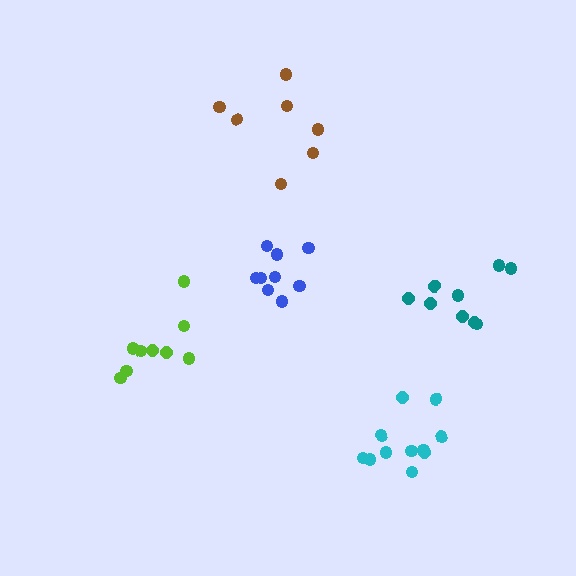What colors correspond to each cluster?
The clusters are colored: lime, teal, cyan, brown, blue.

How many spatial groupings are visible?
There are 5 spatial groupings.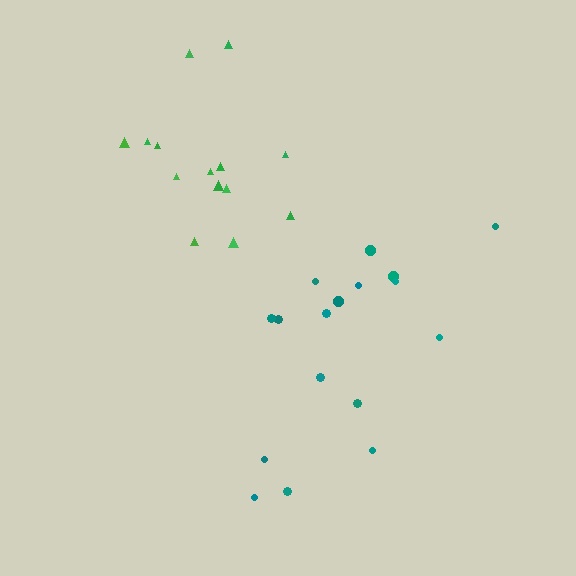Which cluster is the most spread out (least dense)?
Teal.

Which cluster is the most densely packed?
Green.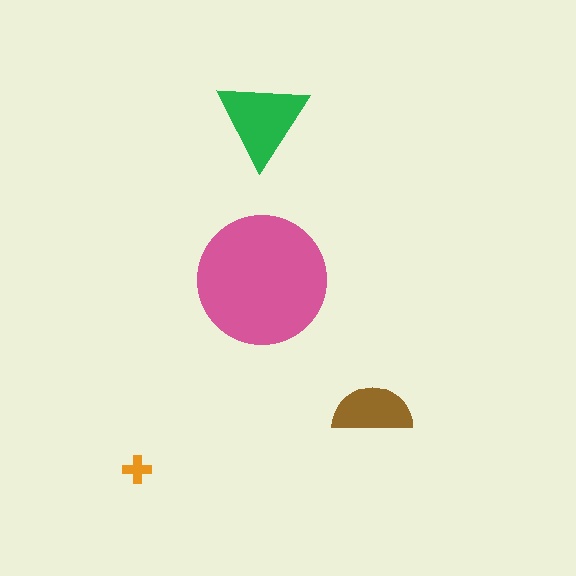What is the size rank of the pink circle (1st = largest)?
1st.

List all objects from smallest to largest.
The orange cross, the brown semicircle, the green triangle, the pink circle.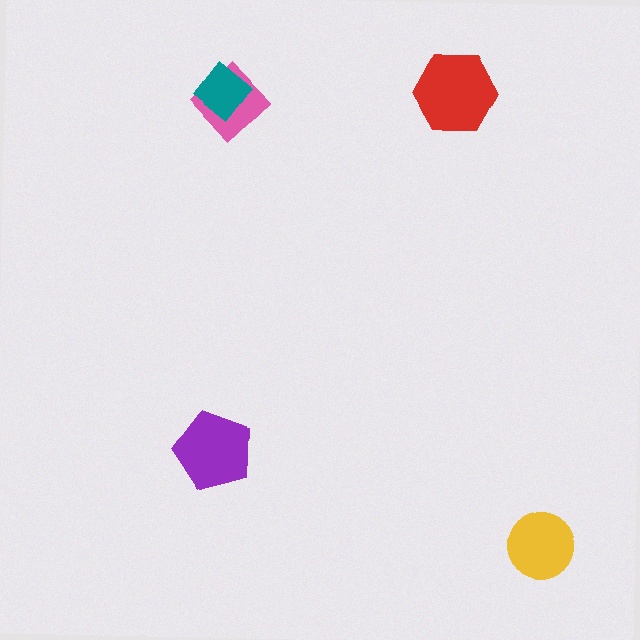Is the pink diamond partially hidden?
Yes, it is partially covered by another shape.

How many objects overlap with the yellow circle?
0 objects overlap with the yellow circle.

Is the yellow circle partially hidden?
No, no other shape covers it.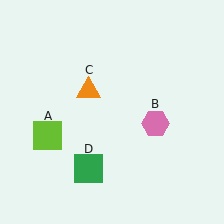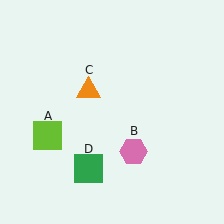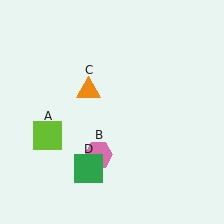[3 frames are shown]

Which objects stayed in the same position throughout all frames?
Lime square (object A) and orange triangle (object C) and green square (object D) remained stationary.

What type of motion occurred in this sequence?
The pink hexagon (object B) rotated clockwise around the center of the scene.